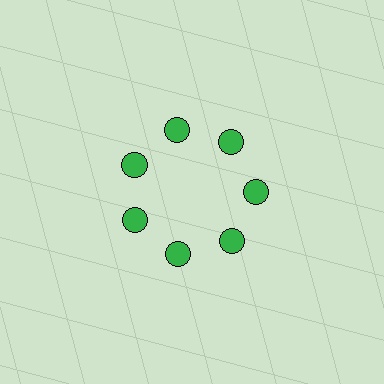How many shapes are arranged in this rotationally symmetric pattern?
There are 7 shapes, arranged in 7 groups of 1.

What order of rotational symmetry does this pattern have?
This pattern has 7-fold rotational symmetry.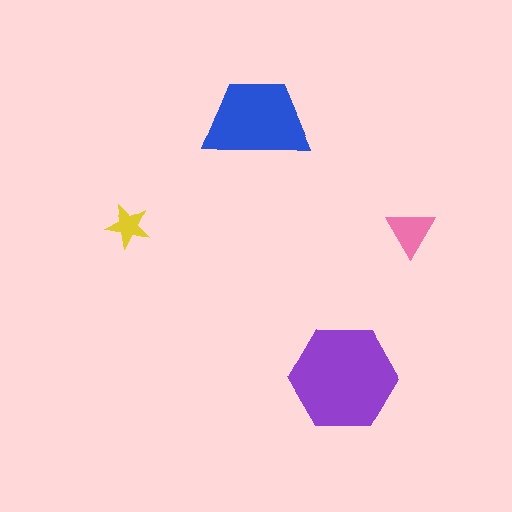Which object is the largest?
The purple hexagon.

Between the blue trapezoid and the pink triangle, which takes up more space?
The blue trapezoid.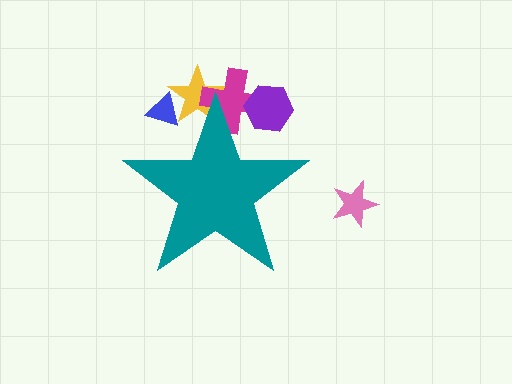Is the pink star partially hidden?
No, the pink star is fully visible.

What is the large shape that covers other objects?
A teal star.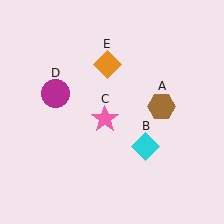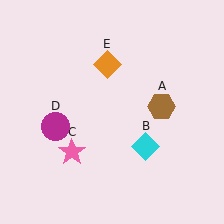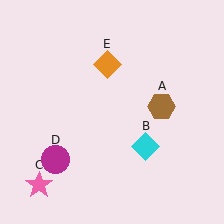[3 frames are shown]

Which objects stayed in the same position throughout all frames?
Brown hexagon (object A) and cyan diamond (object B) and orange diamond (object E) remained stationary.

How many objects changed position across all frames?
2 objects changed position: pink star (object C), magenta circle (object D).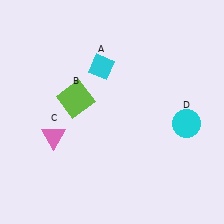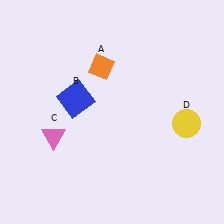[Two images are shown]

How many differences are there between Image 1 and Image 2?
There are 3 differences between the two images.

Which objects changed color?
A changed from cyan to orange. B changed from lime to blue. D changed from cyan to yellow.